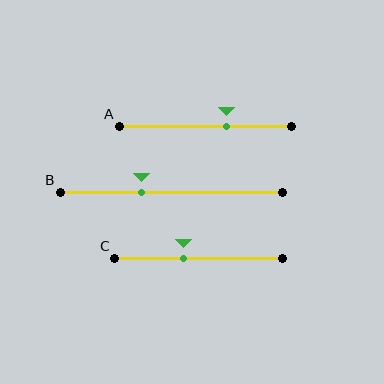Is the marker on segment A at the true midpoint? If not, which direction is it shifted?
No, the marker on segment A is shifted to the right by about 12% of the segment length.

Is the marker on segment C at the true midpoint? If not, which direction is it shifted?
No, the marker on segment C is shifted to the left by about 9% of the segment length.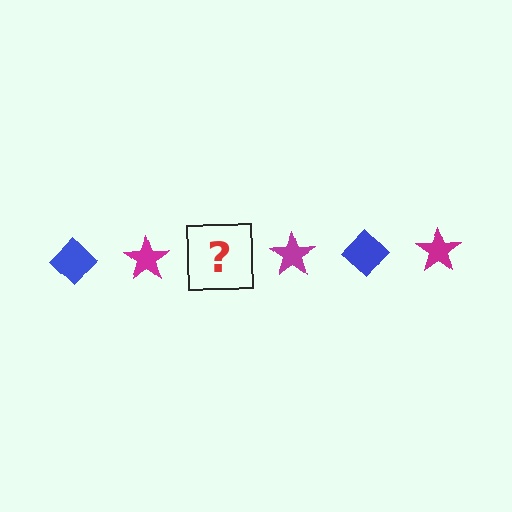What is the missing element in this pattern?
The missing element is a blue diamond.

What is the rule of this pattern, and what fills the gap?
The rule is that the pattern alternates between blue diamond and magenta star. The gap should be filled with a blue diamond.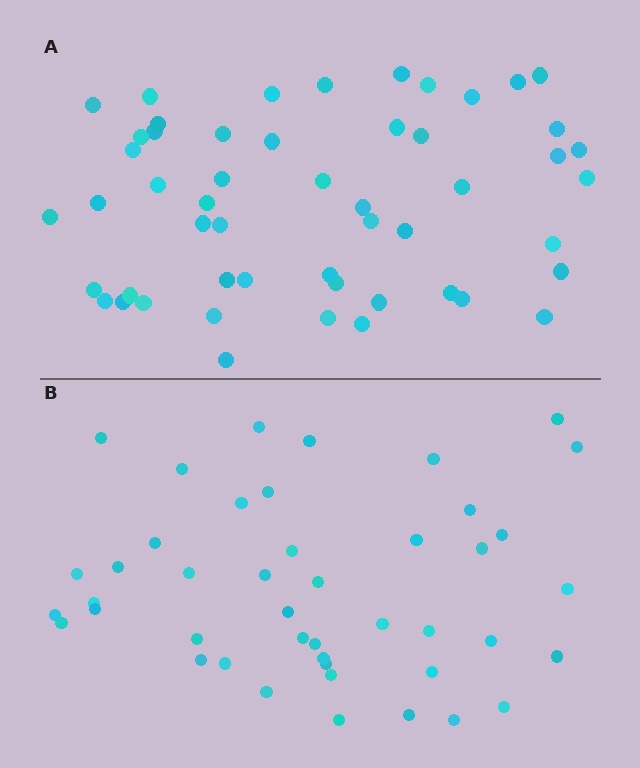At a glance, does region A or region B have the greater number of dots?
Region A (the top region) has more dots.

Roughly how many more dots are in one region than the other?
Region A has roughly 8 or so more dots than region B.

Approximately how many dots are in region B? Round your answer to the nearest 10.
About 40 dots. (The exact count is 44, which rounds to 40.)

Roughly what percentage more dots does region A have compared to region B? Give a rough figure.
About 20% more.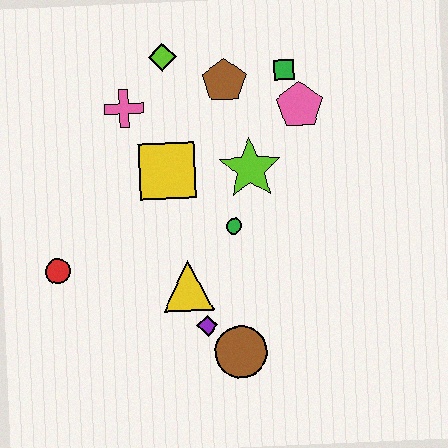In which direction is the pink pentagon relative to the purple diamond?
The pink pentagon is above the purple diamond.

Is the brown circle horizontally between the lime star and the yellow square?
Yes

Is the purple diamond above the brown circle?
Yes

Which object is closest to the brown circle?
The purple diamond is closest to the brown circle.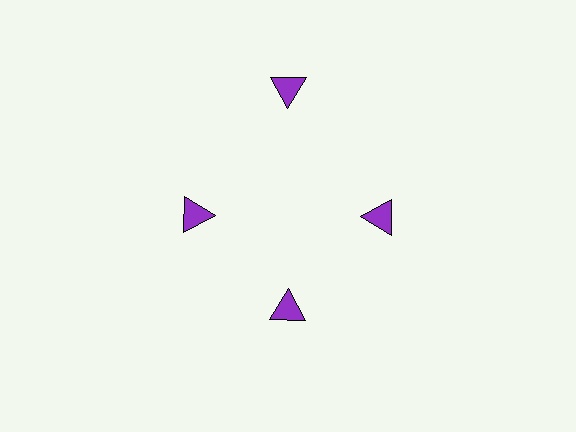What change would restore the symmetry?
The symmetry would be restored by moving it inward, back onto the ring so that all 4 triangles sit at equal angles and equal distance from the center.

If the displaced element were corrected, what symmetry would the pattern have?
It would have 4-fold rotational symmetry — the pattern would map onto itself every 90 degrees.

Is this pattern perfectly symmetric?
No. The 4 purple triangles are arranged in a ring, but one element near the 12 o'clock position is pushed outward from the center, breaking the 4-fold rotational symmetry.